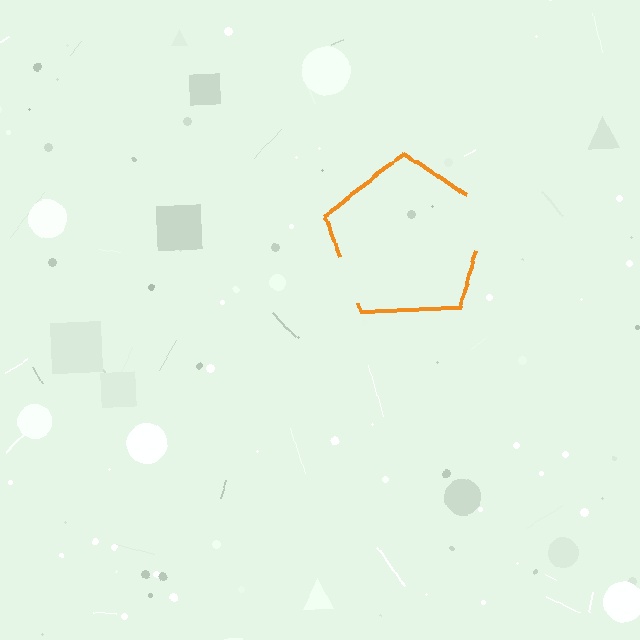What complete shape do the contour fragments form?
The contour fragments form a pentagon.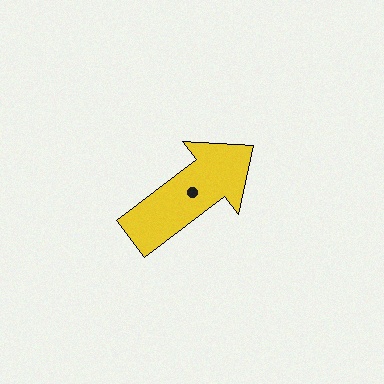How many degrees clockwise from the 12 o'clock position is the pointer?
Approximately 53 degrees.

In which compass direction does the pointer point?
Northeast.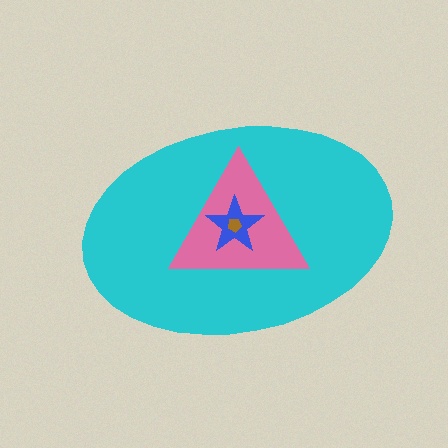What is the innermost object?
The brown pentagon.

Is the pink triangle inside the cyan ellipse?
Yes.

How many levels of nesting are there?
4.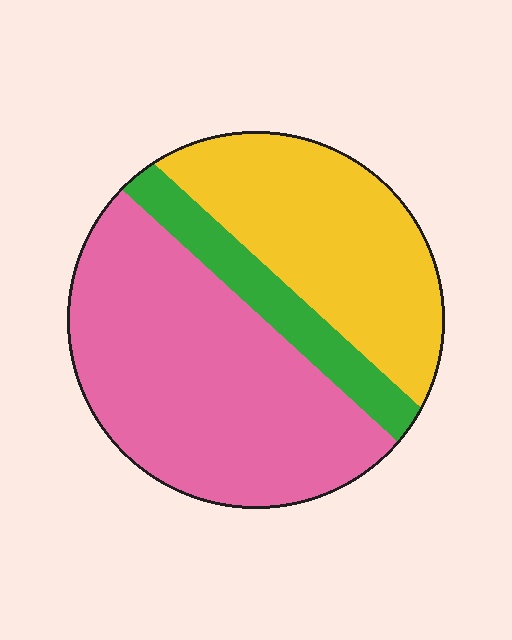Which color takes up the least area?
Green, at roughly 15%.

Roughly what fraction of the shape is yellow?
Yellow covers around 35% of the shape.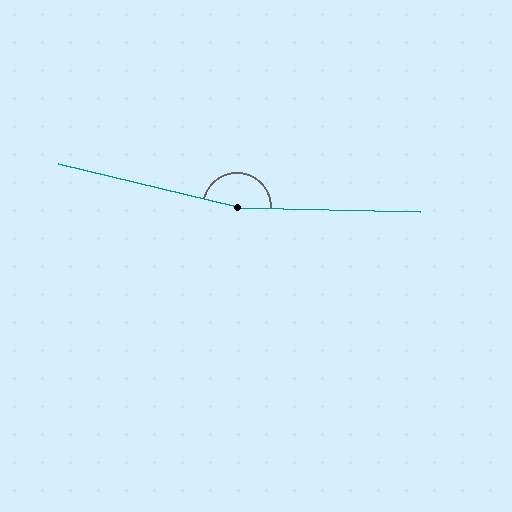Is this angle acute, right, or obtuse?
It is obtuse.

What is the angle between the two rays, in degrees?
Approximately 167 degrees.